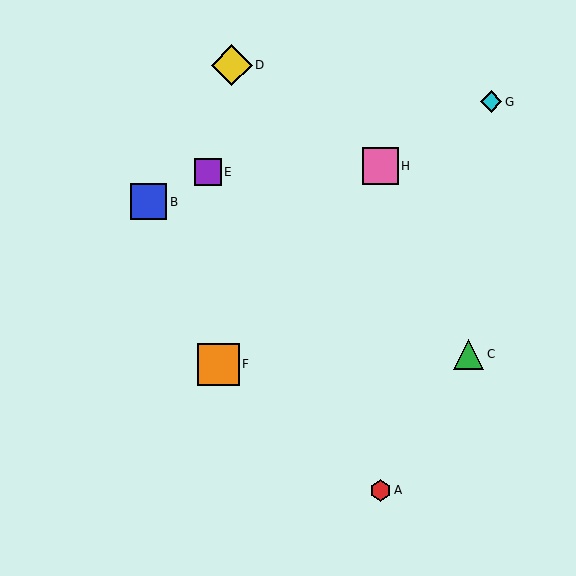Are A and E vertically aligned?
No, A is at x≈380 and E is at x≈208.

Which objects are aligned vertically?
Objects A, H are aligned vertically.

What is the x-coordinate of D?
Object D is at x≈232.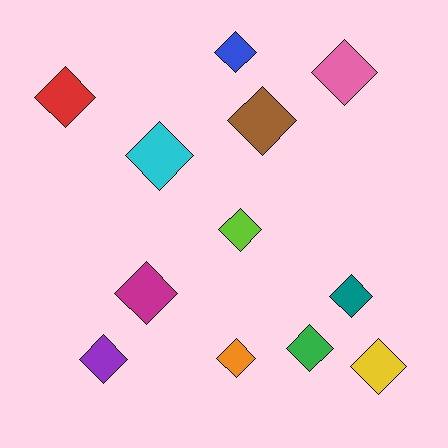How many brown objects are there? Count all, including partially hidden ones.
There is 1 brown object.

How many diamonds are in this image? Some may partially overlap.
There are 12 diamonds.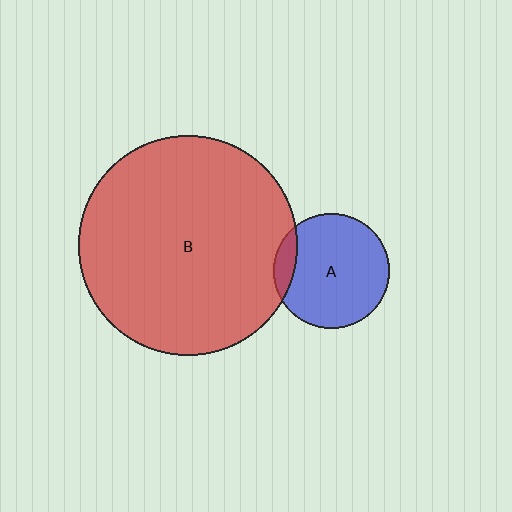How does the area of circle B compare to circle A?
Approximately 3.6 times.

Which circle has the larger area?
Circle B (red).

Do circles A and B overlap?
Yes.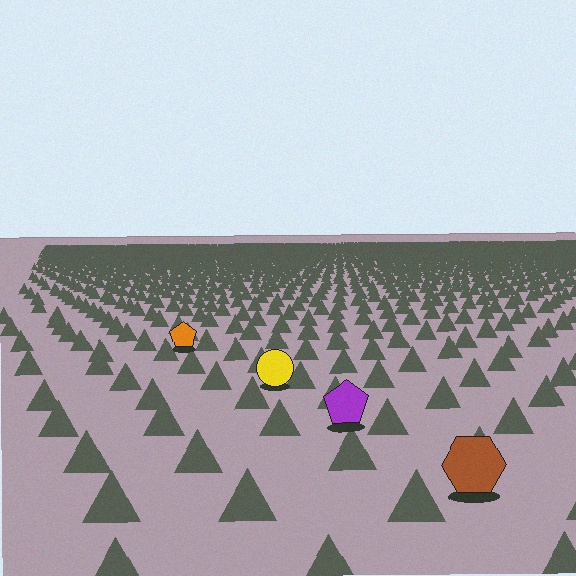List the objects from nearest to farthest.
From nearest to farthest: the brown hexagon, the purple pentagon, the yellow circle, the orange pentagon.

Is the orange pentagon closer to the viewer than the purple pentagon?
No. The purple pentagon is closer — you can tell from the texture gradient: the ground texture is coarser near it.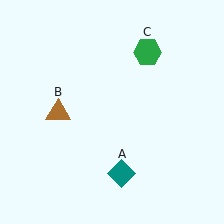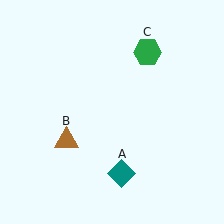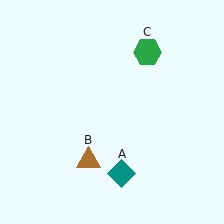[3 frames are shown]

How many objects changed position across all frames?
1 object changed position: brown triangle (object B).